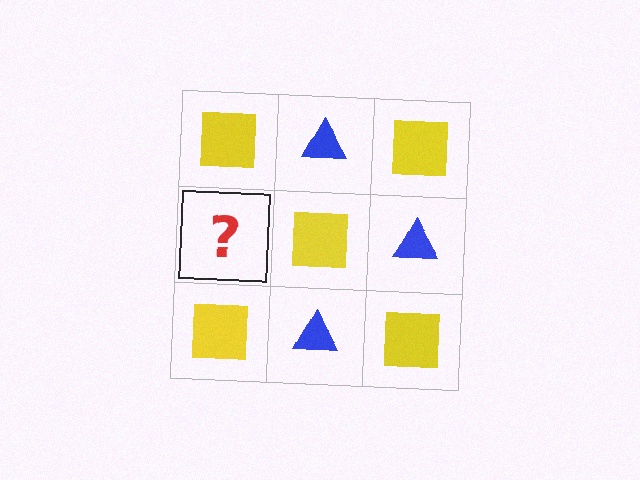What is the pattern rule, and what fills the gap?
The rule is that it alternates yellow square and blue triangle in a checkerboard pattern. The gap should be filled with a blue triangle.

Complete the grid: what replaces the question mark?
The question mark should be replaced with a blue triangle.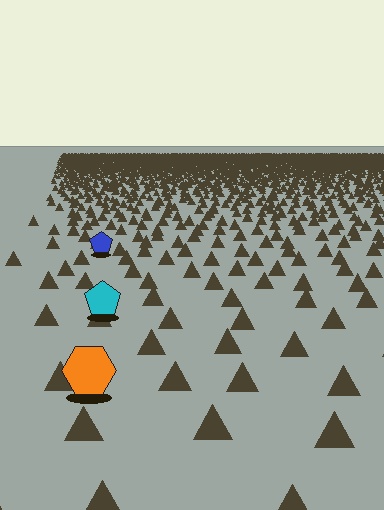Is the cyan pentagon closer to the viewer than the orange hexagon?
No. The orange hexagon is closer — you can tell from the texture gradient: the ground texture is coarser near it.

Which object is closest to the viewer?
The orange hexagon is closest. The texture marks near it are larger and more spread out.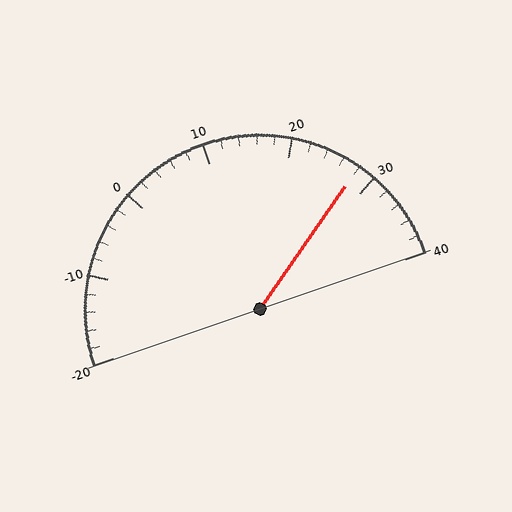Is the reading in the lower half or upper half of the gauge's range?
The reading is in the upper half of the range (-20 to 40).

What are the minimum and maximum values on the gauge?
The gauge ranges from -20 to 40.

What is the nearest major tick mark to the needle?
The nearest major tick mark is 30.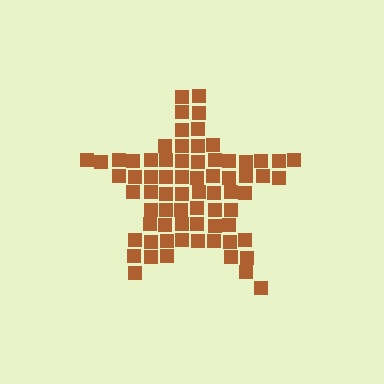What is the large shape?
The large shape is a star.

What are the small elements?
The small elements are squares.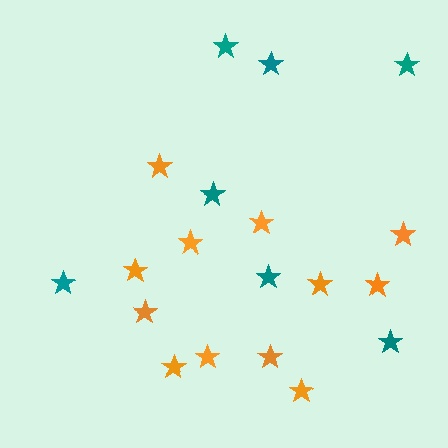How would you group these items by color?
There are 2 groups: one group of teal stars (7) and one group of orange stars (12).